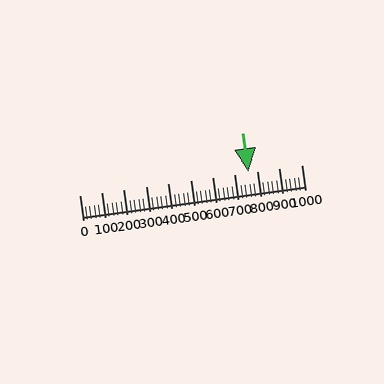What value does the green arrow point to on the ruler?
The green arrow points to approximately 760.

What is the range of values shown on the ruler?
The ruler shows values from 0 to 1000.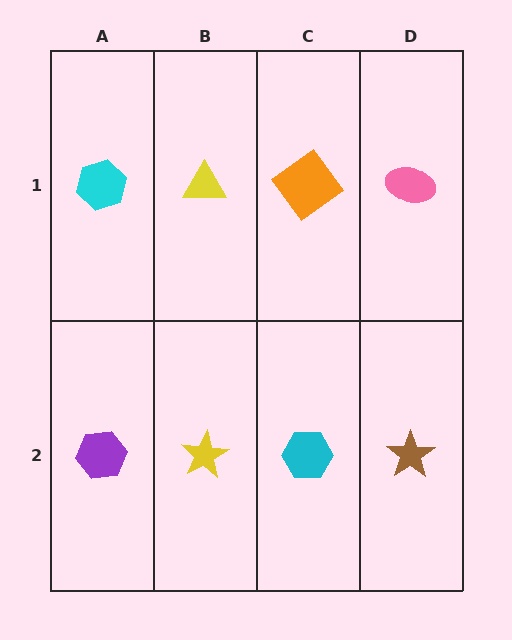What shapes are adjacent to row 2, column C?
An orange diamond (row 1, column C), a yellow star (row 2, column B), a brown star (row 2, column D).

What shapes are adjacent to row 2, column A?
A cyan hexagon (row 1, column A), a yellow star (row 2, column B).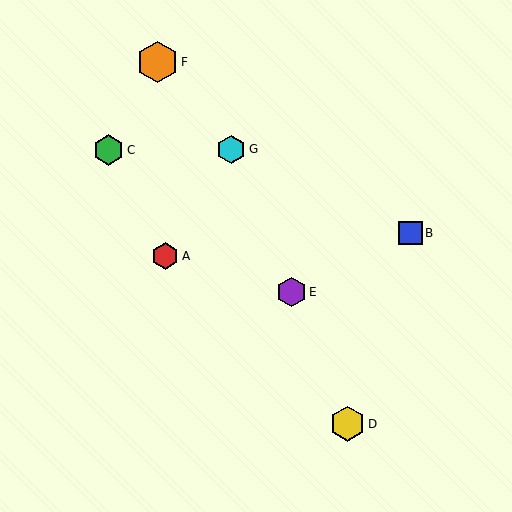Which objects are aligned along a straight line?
Objects D, E, G are aligned along a straight line.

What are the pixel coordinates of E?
Object E is at (292, 292).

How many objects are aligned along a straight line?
3 objects (D, E, G) are aligned along a straight line.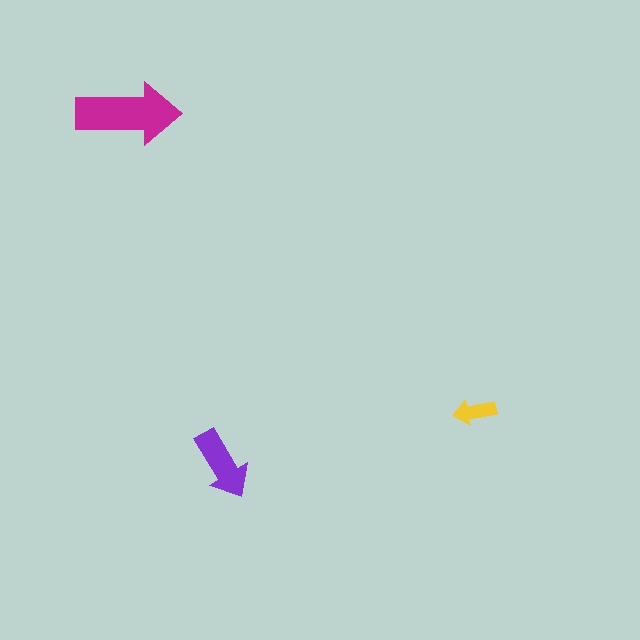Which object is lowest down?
The purple arrow is bottommost.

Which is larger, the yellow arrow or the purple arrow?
The purple one.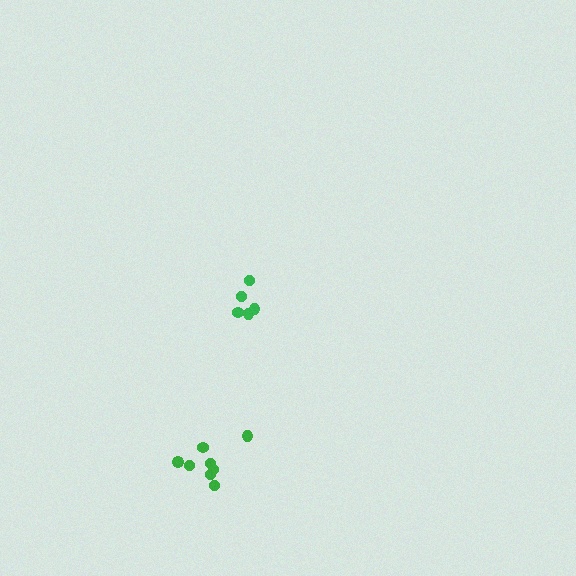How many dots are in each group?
Group 1: 8 dots, Group 2: 5 dots (13 total).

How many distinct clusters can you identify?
There are 2 distinct clusters.